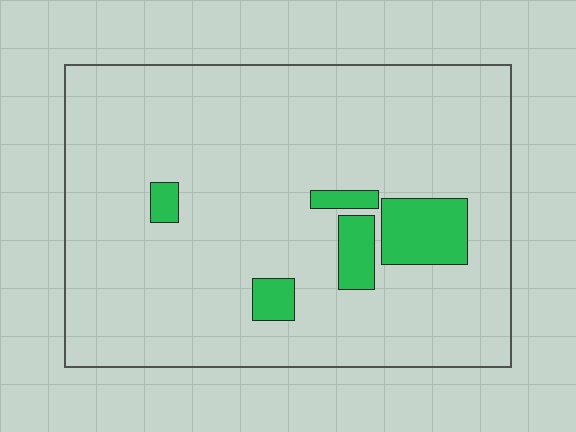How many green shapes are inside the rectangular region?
5.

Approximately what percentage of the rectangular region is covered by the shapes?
Approximately 10%.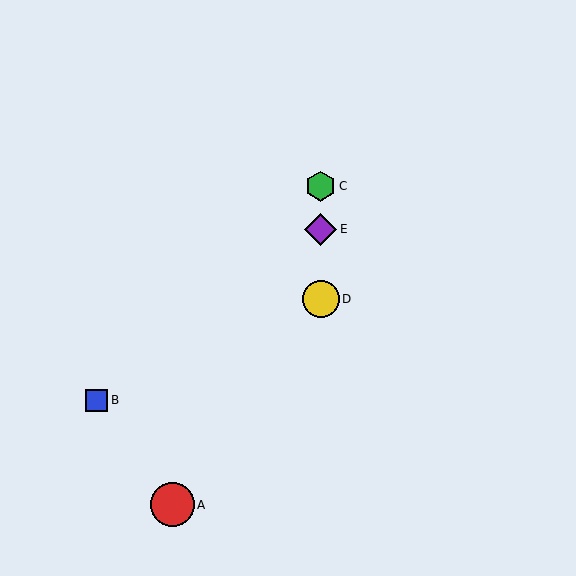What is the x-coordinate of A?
Object A is at x≈172.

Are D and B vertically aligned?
No, D is at x≈321 and B is at x≈97.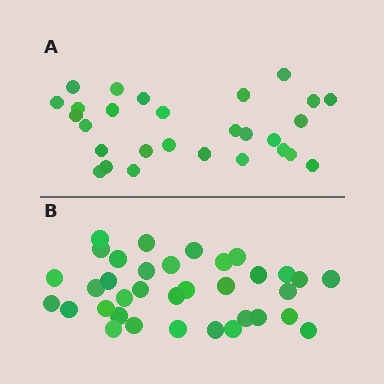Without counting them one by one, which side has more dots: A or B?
Region B (the bottom region) has more dots.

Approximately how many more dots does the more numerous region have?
Region B has roughly 8 or so more dots than region A.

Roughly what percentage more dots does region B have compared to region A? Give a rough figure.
About 25% more.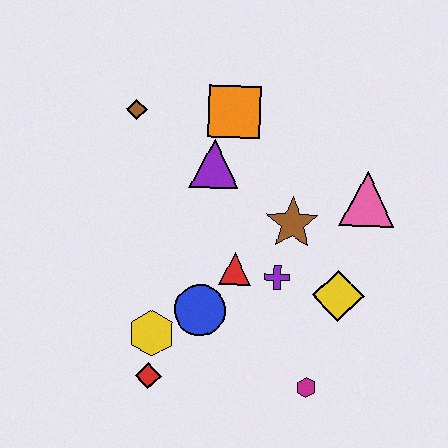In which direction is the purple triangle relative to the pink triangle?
The purple triangle is to the left of the pink triangle.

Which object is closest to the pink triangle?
The brown star is closest to the pink triangle.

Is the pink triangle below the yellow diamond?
No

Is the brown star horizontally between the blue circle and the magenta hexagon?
Yes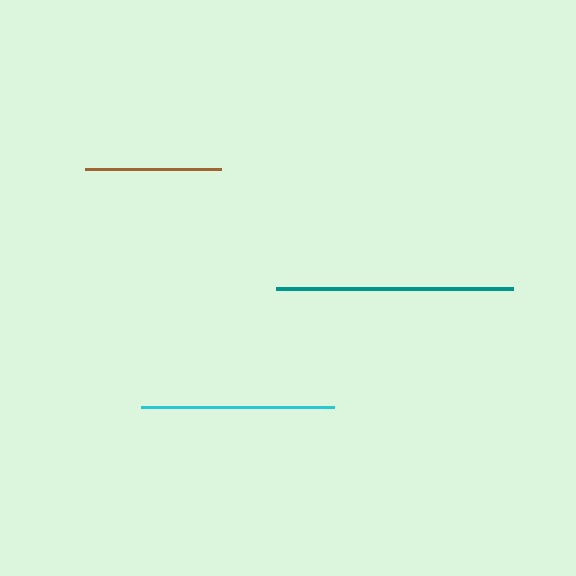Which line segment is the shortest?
The brown line is the shortest at approximately 136 pixels.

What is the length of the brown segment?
The brown segment is approximately 136 pixels long.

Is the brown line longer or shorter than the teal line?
The teal line is longer than the brown line.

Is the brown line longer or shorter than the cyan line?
The cyan line is longer than the brown line.